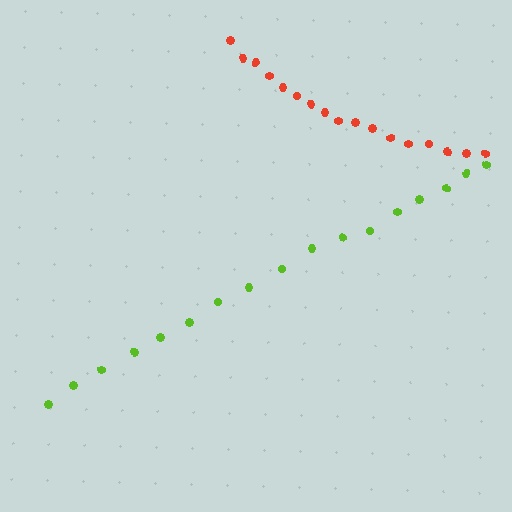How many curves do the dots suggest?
There are 2 distinct paths.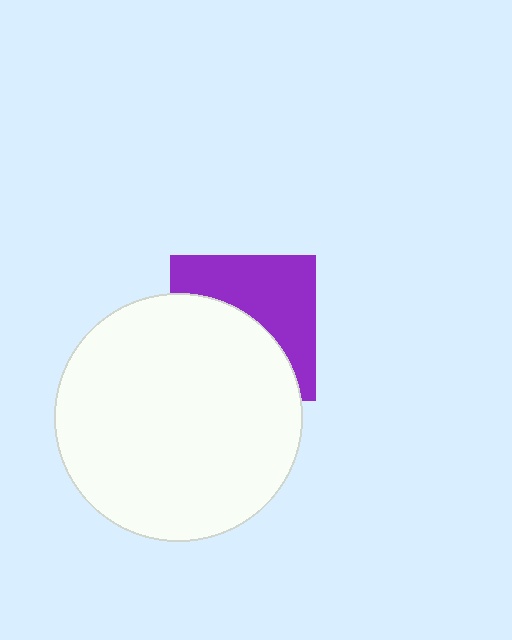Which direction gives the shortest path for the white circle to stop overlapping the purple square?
Moving down gives the shortest separation.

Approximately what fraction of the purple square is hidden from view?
Roughly 52% of the purple square is hidden behind the white circle.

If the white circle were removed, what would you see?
You would see the complete purple square.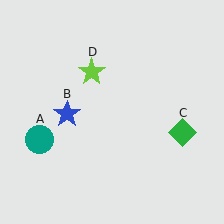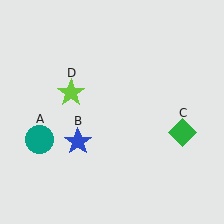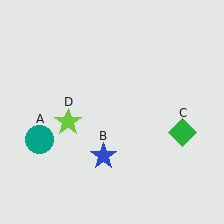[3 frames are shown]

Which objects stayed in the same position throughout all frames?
Teal circle (object A) and green diamond (object C) remained stationary.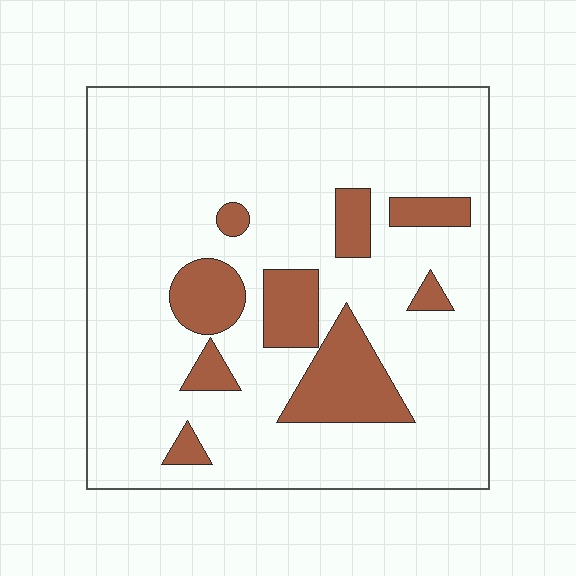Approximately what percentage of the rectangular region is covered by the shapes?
Approximately 15%.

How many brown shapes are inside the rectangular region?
9.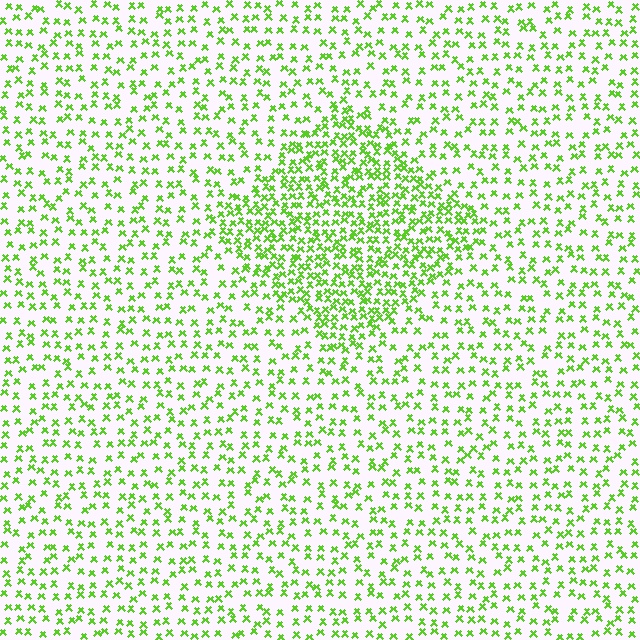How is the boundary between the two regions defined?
The boundary is defined by a change in element density (approximately 2.1x ratio). All elements are the same color, size, and shape.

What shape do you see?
I see a diamond.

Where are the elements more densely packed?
The elements are more densely packed inside the diamond boundary.